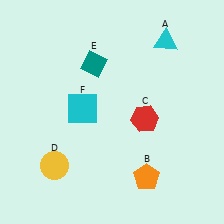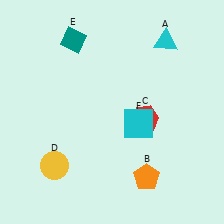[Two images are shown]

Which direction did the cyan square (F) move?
The cyan square (F) moved right.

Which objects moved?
The objects that moved are: the teal diamond (E), the cyan square (F).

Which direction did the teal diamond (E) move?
The teal diamond (E) moved up.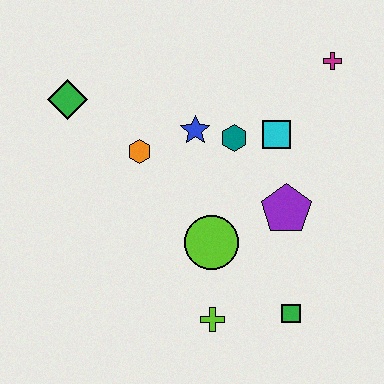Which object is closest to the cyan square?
The teal hexagon is closest to the cyan square.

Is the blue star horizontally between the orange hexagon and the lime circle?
Yes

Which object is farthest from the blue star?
The green square is farthest from the blue star.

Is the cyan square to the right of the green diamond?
Yes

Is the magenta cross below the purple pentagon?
No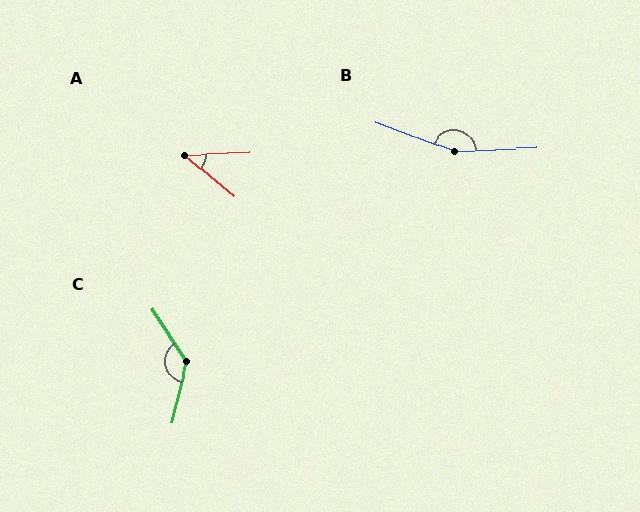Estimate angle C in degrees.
Approximately 133 degrees.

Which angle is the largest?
B, at approximately 157 degrees.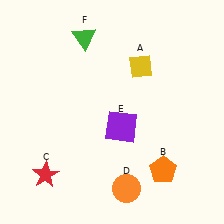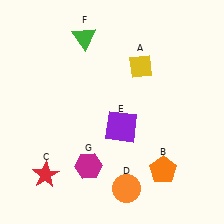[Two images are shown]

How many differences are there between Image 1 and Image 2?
There is 1 difference between the two images.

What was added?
A magenta hexagon (G) was added in Image 2.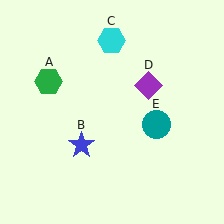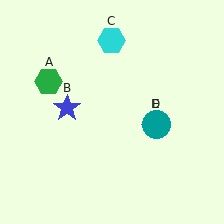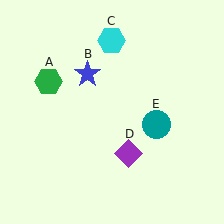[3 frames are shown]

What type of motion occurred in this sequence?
The blue star (object B), purple diamond (object D) rotated clockwise around the center of the scene.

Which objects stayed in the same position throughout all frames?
Green hexagon (object A) and cyan hexagon (object C) and teal circle (object E) remained stationary.